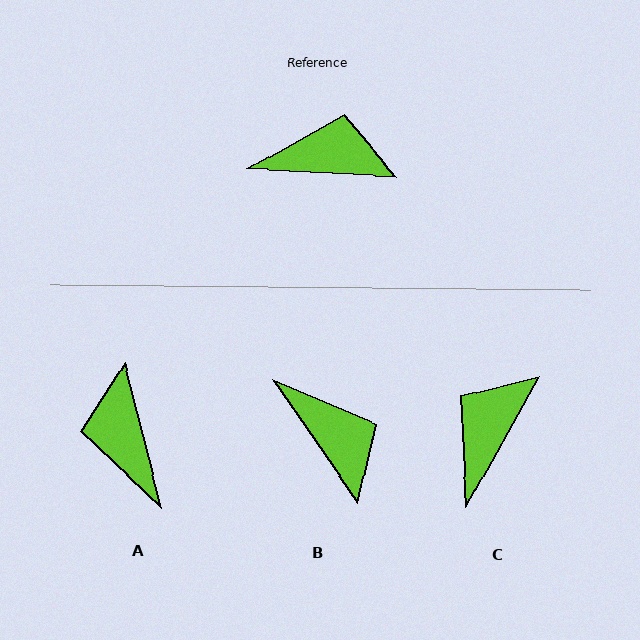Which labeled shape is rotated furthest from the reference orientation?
A, about 107 degrees away.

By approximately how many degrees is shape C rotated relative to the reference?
Approximately 64 degrees counter-clockwise.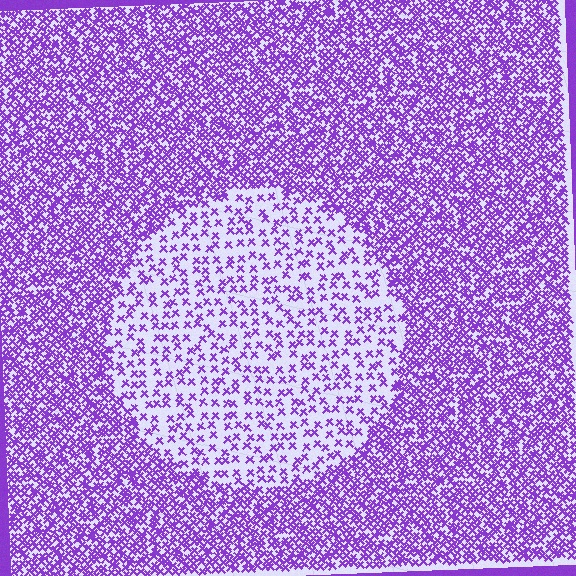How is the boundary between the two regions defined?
The boundary is defined by a change in element density (approximately 2.6x ratio). All elements are the same color, size, and shape.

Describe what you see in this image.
The image contains small purple elements arranged at two different densities. A circle-shaped region is visible where the elements are less densely packed than the surrounding area.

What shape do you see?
I see a circle.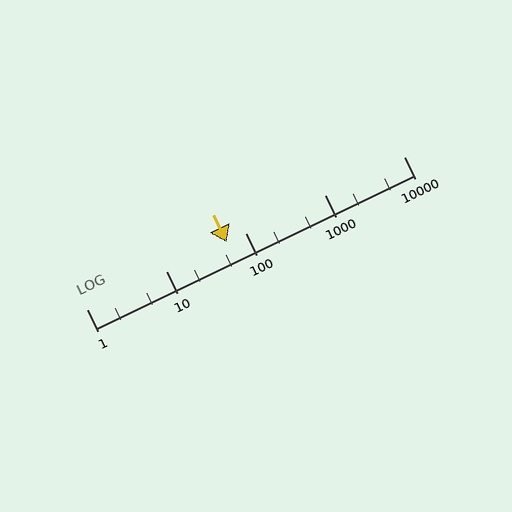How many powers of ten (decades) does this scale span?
The scale spans 4 decades, from 1 to 10000.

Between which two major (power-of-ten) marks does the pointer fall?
The pointer is between 10 and 100.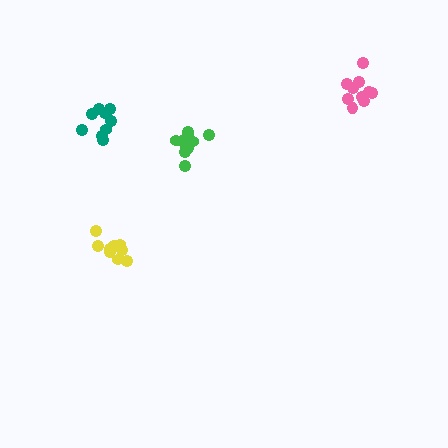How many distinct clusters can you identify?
There are 4 distinct clusters.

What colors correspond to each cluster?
The clusters are colored: green, pink, yellow, teal.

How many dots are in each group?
Group 1: 11 dots, Group 2: 10 dots, Group 3: 9 dots, Group 4: 9 dots (39 total).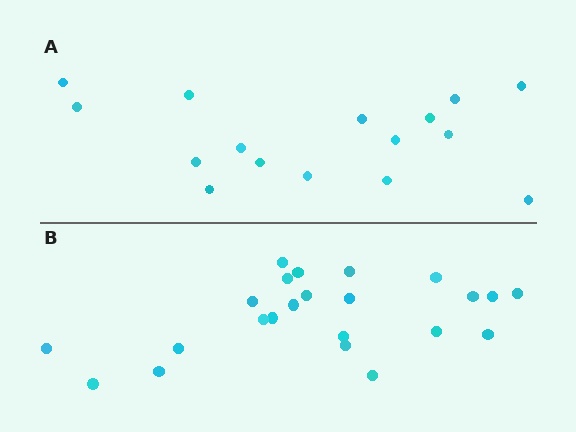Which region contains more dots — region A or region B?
Region B (the bottom region) has more dots.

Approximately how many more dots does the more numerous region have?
Region B has roughly 8 or so more dots than region A.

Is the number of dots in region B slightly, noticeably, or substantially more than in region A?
Region B has noticeably more, but not dramatically so. The ratio is roughly 1.4 to 1.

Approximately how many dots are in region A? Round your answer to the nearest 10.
About 20 dots. (The exact count is 16, which rounds to 20.)